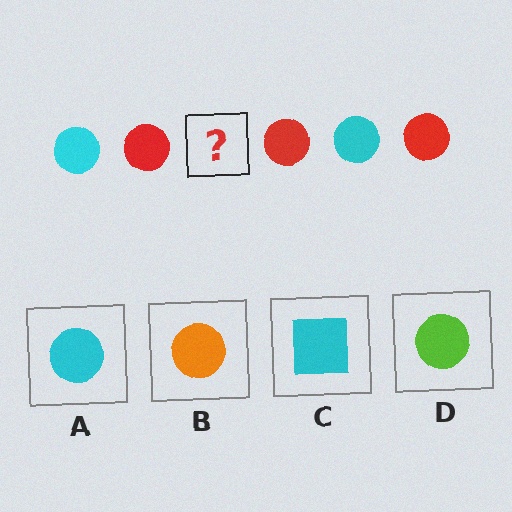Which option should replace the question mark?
Option A.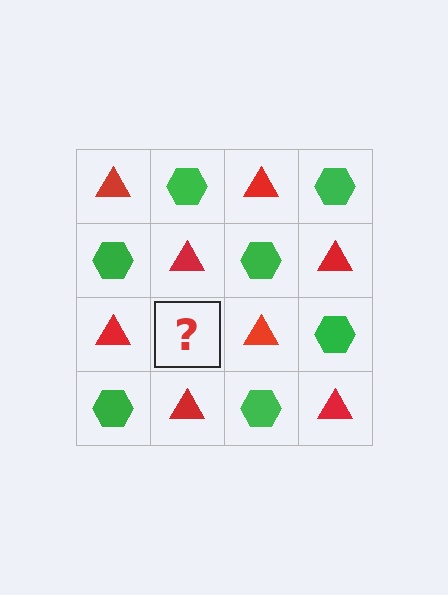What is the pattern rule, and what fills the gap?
The rule is that it alternates red triangle and green hexagon in a checkerboard pattern. The gap should be filled with a green hexagon.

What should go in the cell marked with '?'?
The missing cell should contain a green hexagon.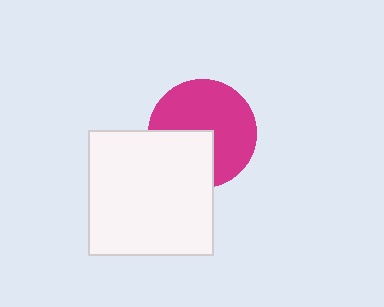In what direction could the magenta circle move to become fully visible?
The magenta circle could move toward the upper-right. That would shift it out from behind the white square entirely.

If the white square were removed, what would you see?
You would see the complete magenta circle.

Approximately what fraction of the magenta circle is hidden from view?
Roughly 34% of the magenta circle is hidden behind the white square.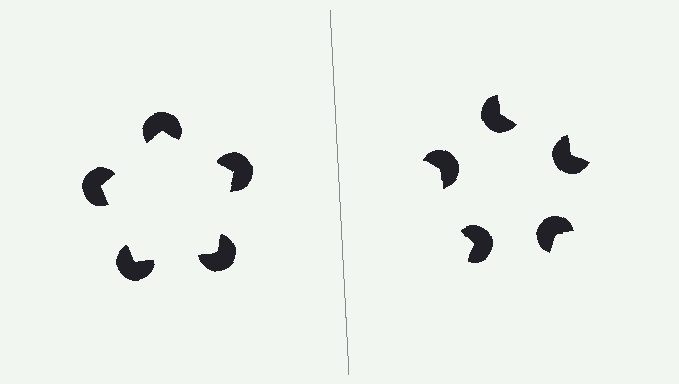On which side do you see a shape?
An illusory pentagon appears on the left side. On the right side the wedge cuts are rotated, so no coherent shape forms.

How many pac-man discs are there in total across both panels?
10 — 5 on each side.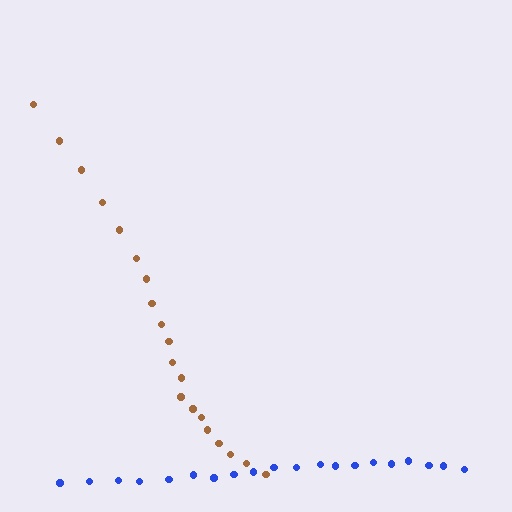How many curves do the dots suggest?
There are 2 distinct paths.